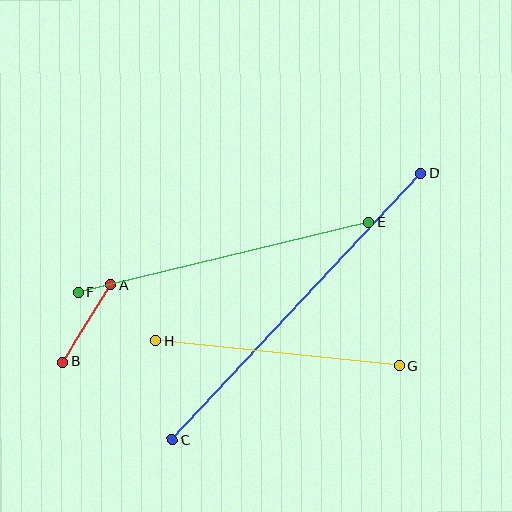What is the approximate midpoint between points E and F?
The midpoint is at approximately (224, 257) pixels.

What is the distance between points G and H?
The distance is approximately 245 pixels.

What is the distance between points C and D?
The distance is approximately 365 pixels.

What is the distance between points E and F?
The distance is approximately 298 pixels.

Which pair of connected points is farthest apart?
Points C and D are farthest apart.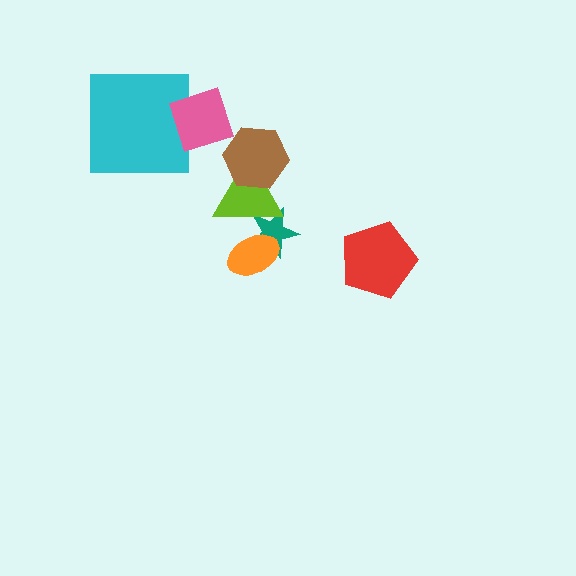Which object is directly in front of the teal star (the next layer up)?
The orange ellipse is directly in front of the teal star.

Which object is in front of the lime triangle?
The brown hexagon is in front of the lime triangle.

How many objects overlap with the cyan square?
1 object overlaps with the cyan square.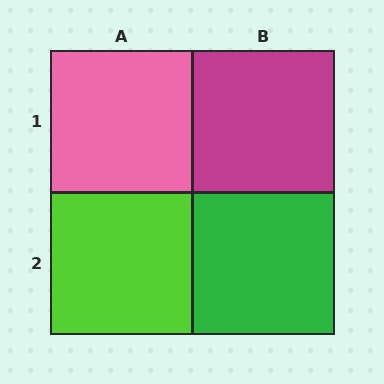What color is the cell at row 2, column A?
Lime.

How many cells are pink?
1 cell is pink.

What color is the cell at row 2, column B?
Green.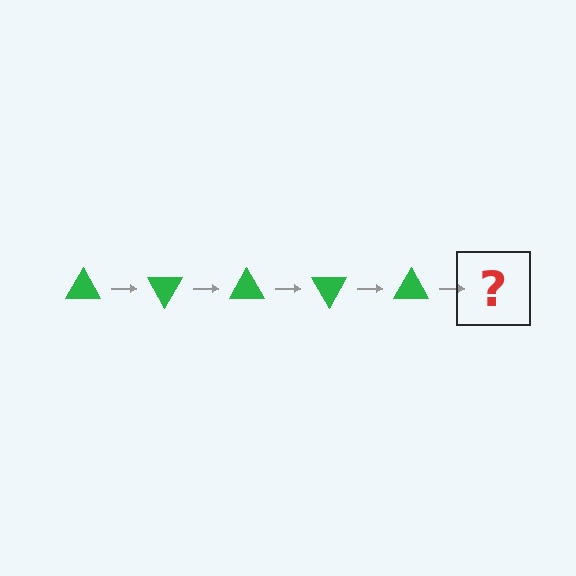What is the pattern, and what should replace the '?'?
The pattern is that the triangle rotates 60 degrees each step. The '?' should be a green triangle rotated 300 degrees.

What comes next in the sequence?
The next element should be a green triangle rotated 300 degrees.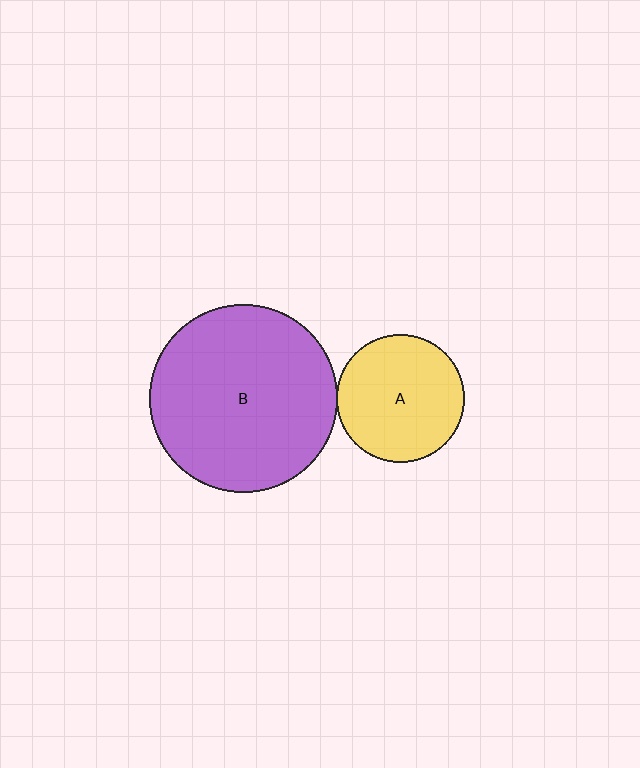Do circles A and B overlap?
Yes.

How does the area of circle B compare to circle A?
Approximately 2.2 times.